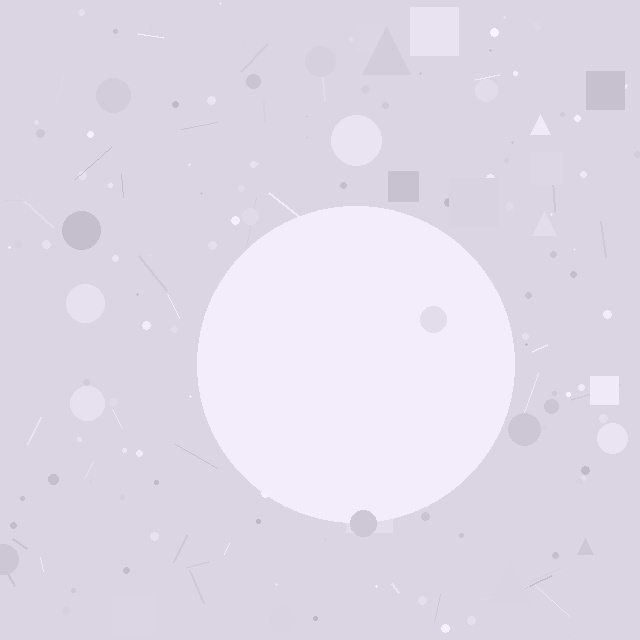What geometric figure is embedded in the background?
A circle is embedded in the background.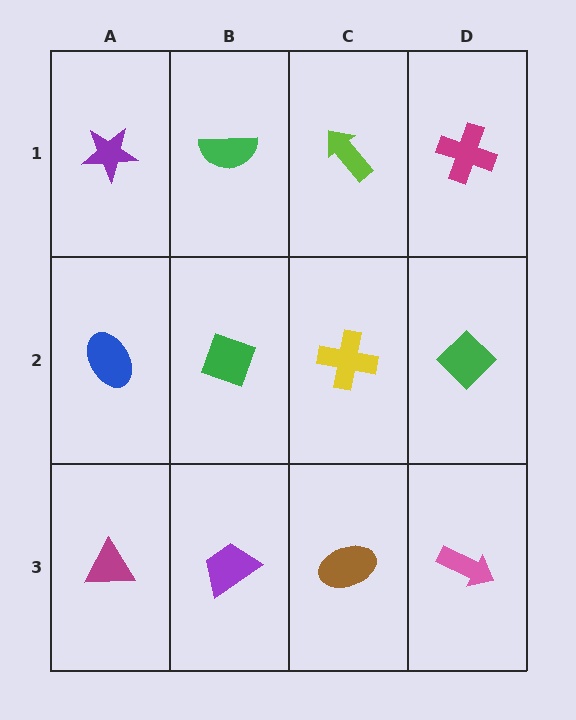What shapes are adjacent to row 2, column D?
A magenta cross (row 1, column D), a pink arrow (row 3, column D), a yellow cross (row 2, column C).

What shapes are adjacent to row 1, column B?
A green diamond (row 2, column B), a purple star (row 1, column A), a lime arrow (row 1, column C).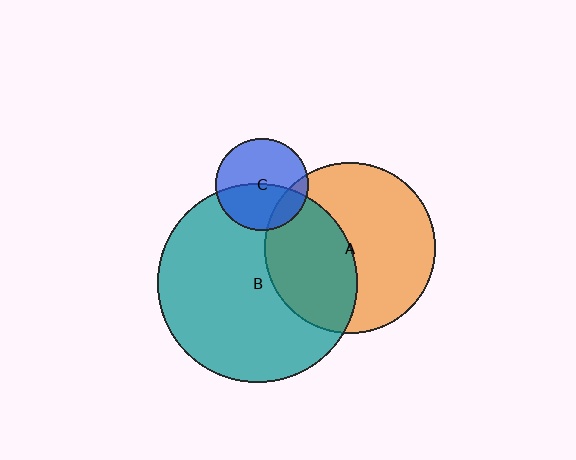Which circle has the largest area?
Circle B (teal).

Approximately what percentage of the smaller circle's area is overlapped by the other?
Approximately 45%.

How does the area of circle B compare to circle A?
Approximately 1.4 times.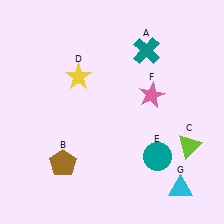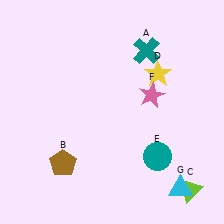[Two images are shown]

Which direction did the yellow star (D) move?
The yellow star (D) moved right.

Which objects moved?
The objects that moved are: the lime triangle (C), the yellow star (D).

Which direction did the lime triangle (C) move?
The lime triangle (C) moved down.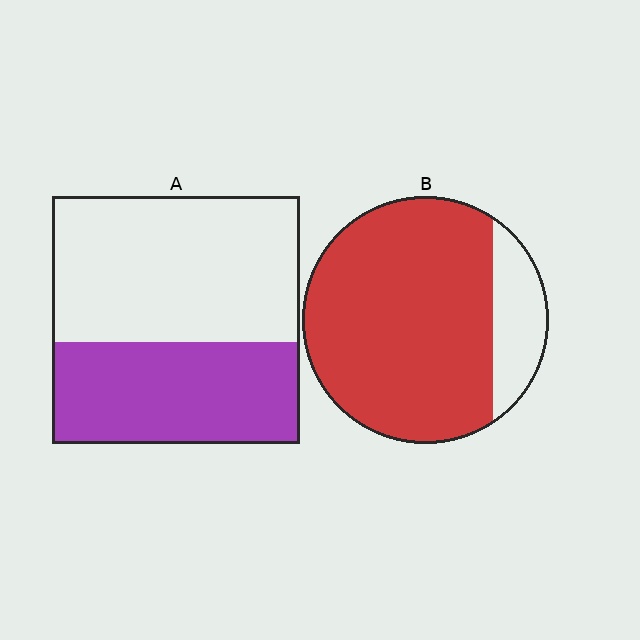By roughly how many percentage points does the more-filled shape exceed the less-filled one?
By roughly 40 percentage points (B over A).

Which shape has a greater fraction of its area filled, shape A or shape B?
Shape B.